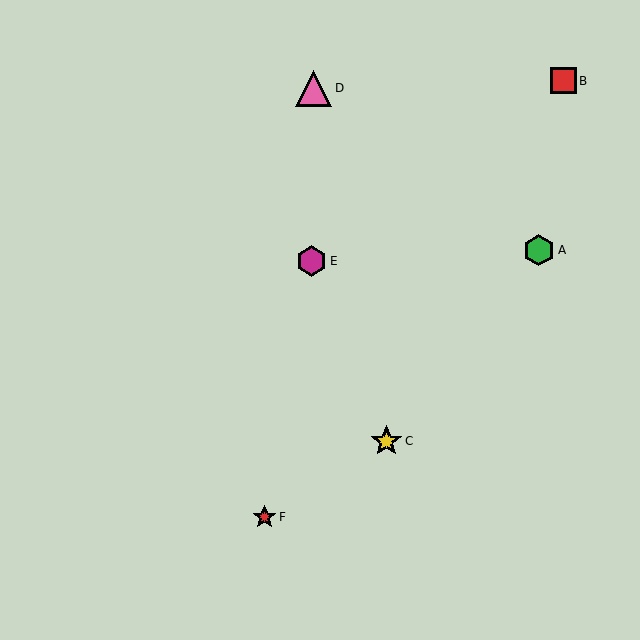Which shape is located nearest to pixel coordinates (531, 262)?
The green hexagon (labeled A) at (539, 250) is nearest to that location.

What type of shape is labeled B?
Shape B is a red square.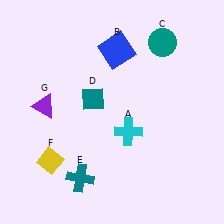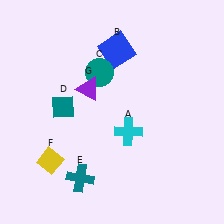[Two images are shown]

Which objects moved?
The objects that moved are: the teal circle (C), the teal diamond (D), the purple triangle (G).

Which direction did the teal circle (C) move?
The teal circle (C) moved left.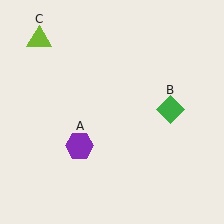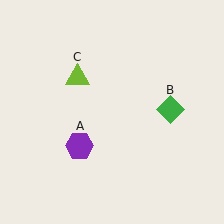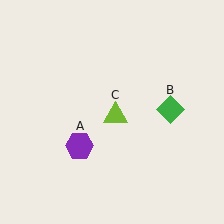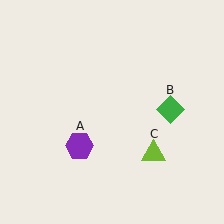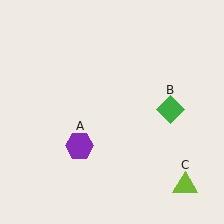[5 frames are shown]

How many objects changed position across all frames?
1 object changed position: lime triangle (object C).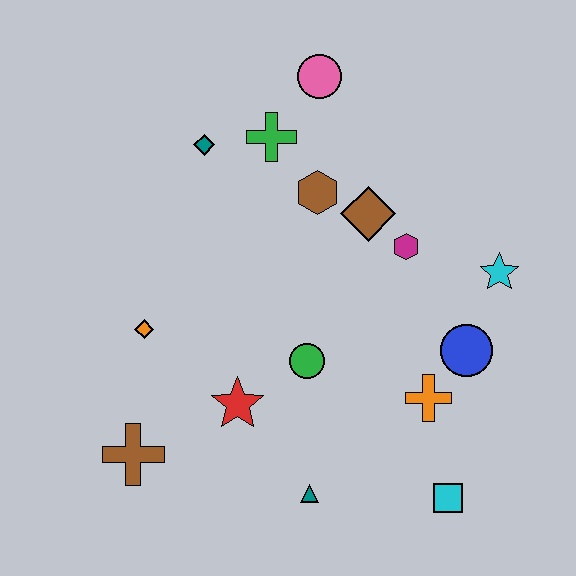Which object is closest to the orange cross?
The blue circle is closest to the orange cross.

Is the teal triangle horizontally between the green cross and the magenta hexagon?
Yes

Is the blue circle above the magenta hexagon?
No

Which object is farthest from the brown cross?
The pink circle is farthest from the brown cross.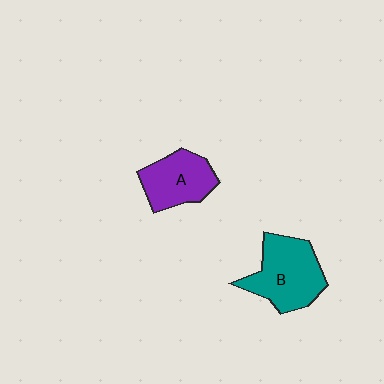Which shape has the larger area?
Shape B (teal).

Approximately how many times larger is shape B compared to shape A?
Approximately 1.3 times.